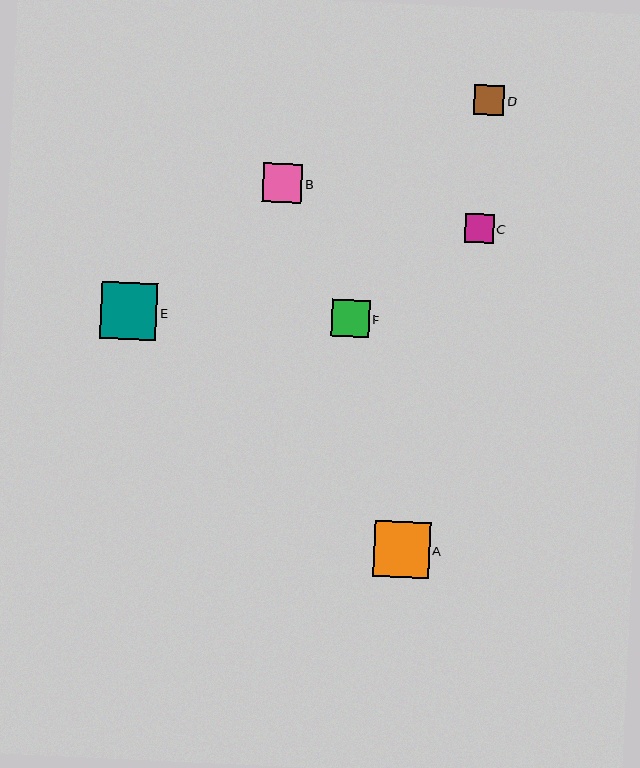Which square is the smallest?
Square C is the smallest with a size of approximately 29 pixels.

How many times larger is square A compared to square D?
Square A is approximately 1.8 times the size of square D.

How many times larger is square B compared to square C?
Square B is approximately 1.3 times the size of square C.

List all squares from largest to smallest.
From largest to smallest: E, A, B, F, D, C.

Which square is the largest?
Square E is the largest with a size of approximately 57 pixels.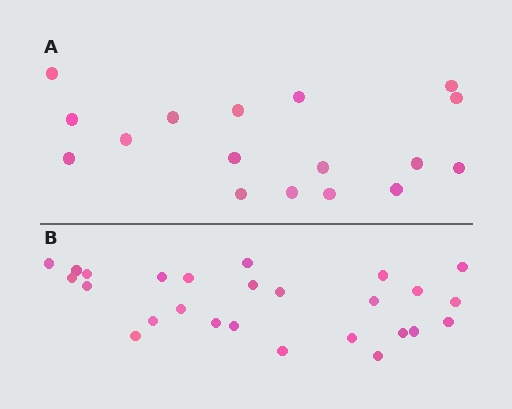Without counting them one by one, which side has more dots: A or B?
Region B (the bottom region) has more dots.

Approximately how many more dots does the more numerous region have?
Region B has roughly 8 or so more dots than region A.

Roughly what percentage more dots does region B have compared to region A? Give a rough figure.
About 55% more.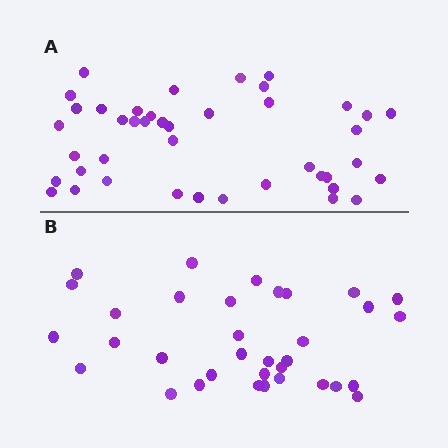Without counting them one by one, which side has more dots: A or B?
Region A (the top region) has more dots.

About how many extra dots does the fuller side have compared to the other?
Region A has roughly 8 or so more dots than region B.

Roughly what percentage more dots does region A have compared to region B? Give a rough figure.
About 25% more.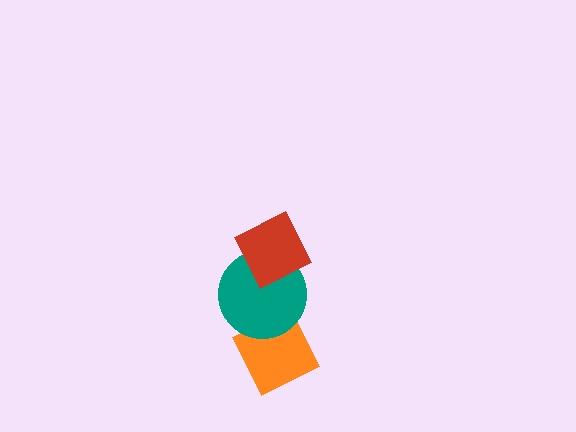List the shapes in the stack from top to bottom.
From top to bottom: the red diamond, the teal circle, the orange diamond.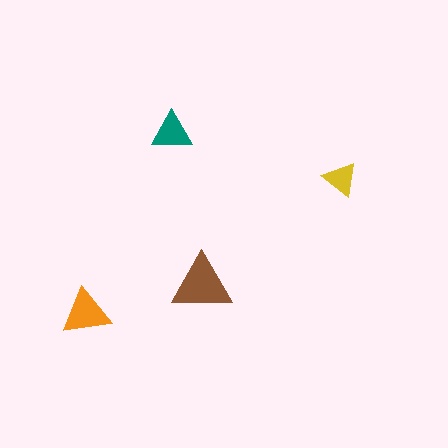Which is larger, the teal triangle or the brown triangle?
The brown one.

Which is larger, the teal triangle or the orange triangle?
The orange one.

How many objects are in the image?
There are 4 objects in the image.